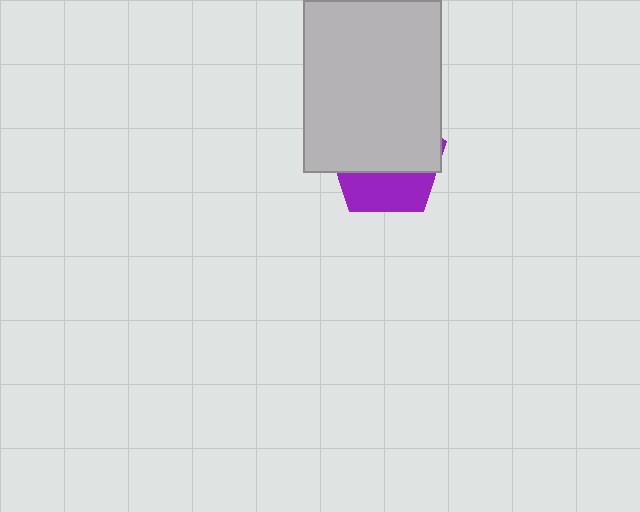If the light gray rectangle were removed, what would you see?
You would see the complete purple pentagon.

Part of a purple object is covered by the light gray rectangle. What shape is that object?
It is a pentagon.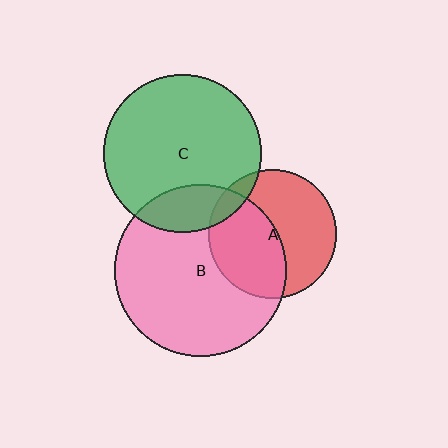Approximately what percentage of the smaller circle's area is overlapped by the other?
Approximately 20%.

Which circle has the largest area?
Circle B (pink).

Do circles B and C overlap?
Yes.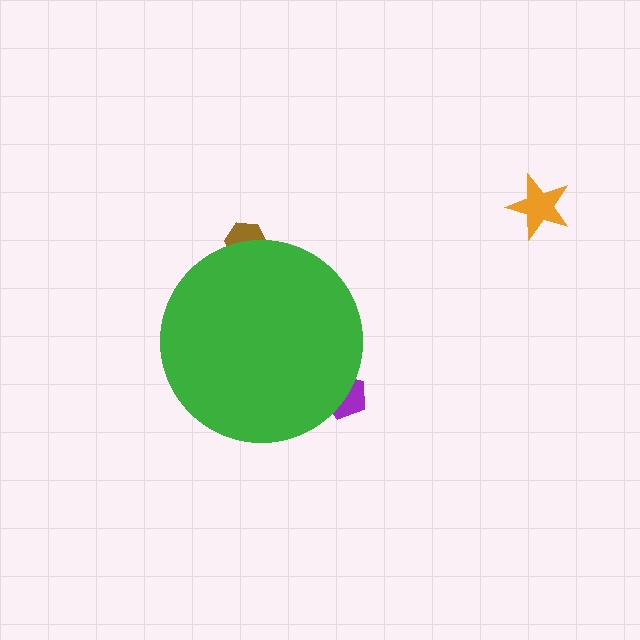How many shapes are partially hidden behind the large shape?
2 shapes are partially hidden.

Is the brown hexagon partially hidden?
Yes, the brown hexagon is partially hidden behind the green circle.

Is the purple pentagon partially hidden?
Yes, the purple pentagon is partially hidden behind the green circle.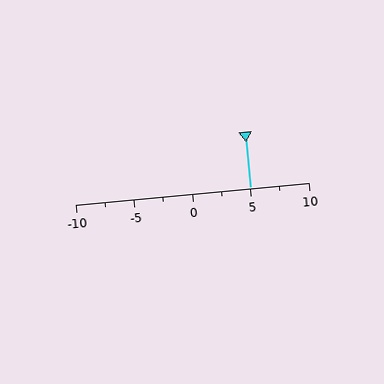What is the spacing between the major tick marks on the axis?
The major ticks are spaced 5 apart.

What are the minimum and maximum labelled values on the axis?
The axis runs from -10 to 10.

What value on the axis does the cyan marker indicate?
The marker indicates approximately 5.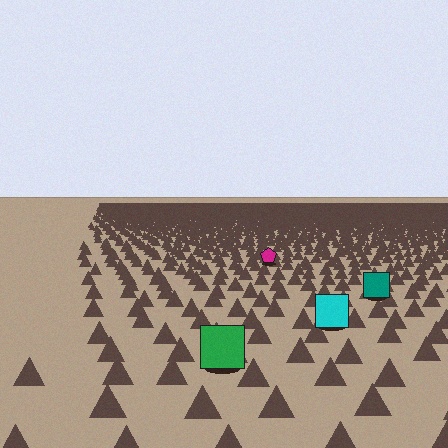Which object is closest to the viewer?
The green square is closest. The texture marks near it are larger and more spread out.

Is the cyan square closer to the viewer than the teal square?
Yes. The cyan square is closer — you can tell from the texture gradient: the ground texture is coarser near it.